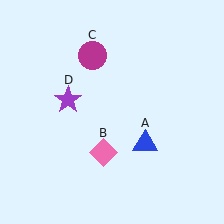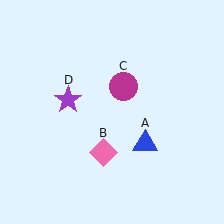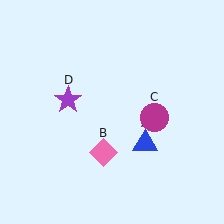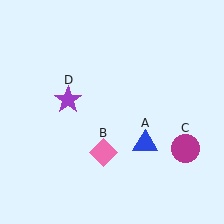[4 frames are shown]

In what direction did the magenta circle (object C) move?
The magenta circle (object C) moved down and to the right.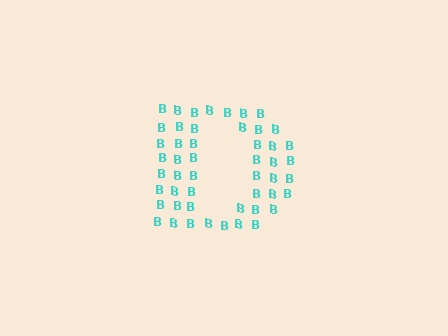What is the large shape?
The large shape is the letter D.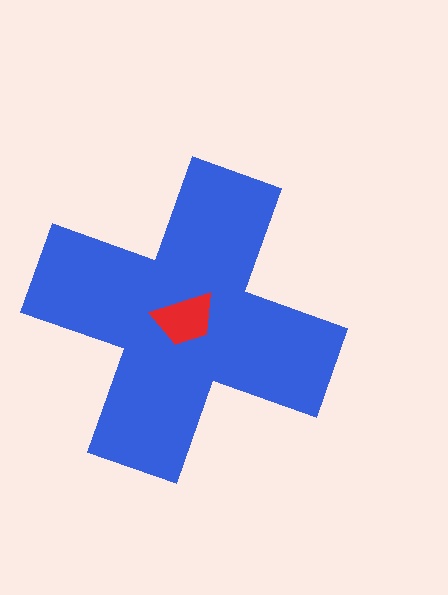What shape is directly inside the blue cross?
The red trapezoid.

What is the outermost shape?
The blue cross.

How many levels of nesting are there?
2.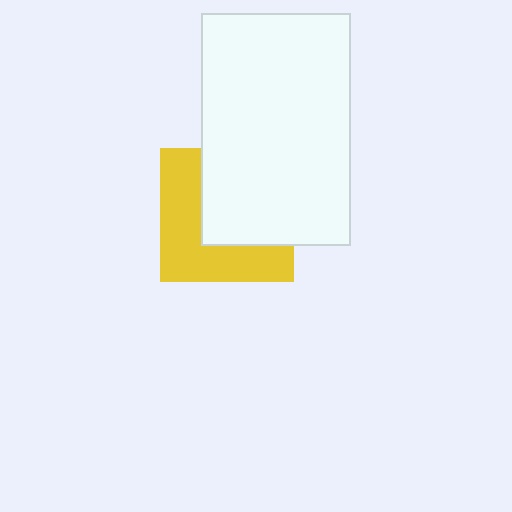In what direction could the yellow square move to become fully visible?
The yellow square could move toward the lower-left. That would shift it out from behind the white rectangle entirely.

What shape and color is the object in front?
The object in front is a white rectangle.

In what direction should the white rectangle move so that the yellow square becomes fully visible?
The white rectangle should move toward the upper-right. That is the shortest direction to clear the overlap and leave the yellow square fully visible.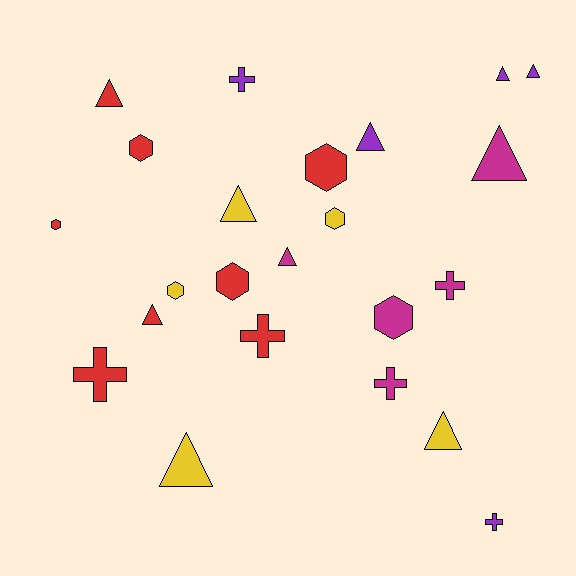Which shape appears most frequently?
Triangle, with 10 objects.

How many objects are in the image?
There are 23 objects.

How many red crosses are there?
There are 2 red crosses.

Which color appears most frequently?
Red, with 8 objects.